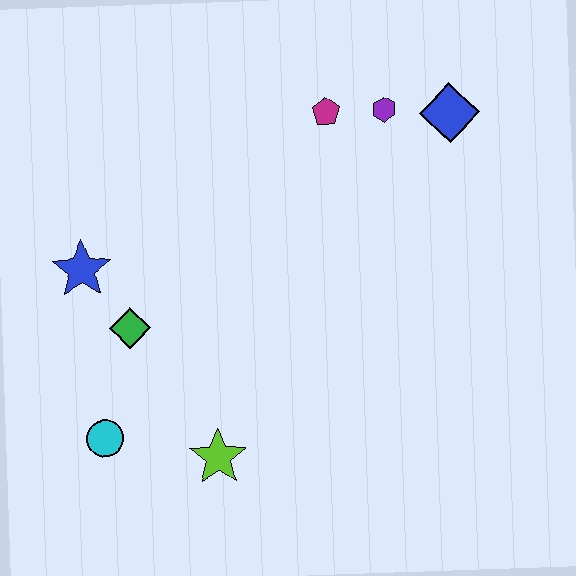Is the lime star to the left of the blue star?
No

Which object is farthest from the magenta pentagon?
The cyan circle is farthest from the magenta pentagon.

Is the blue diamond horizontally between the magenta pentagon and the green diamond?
No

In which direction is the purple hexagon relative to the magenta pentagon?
The purple hexagon is to the right of the magenta pentagon.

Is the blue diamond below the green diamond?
No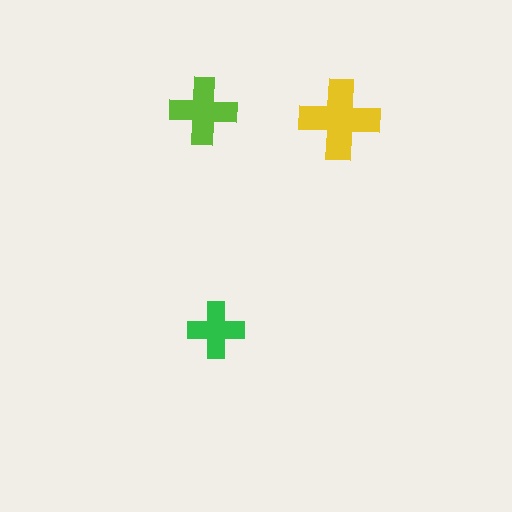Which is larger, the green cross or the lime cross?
The lime one.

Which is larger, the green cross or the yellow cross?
The yellow one.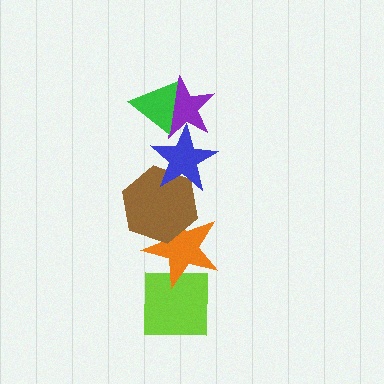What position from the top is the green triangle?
The green triangle is 1st from the top.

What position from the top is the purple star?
The purple star is 2nd from the top.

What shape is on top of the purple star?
The green triangle is on top of the purple star.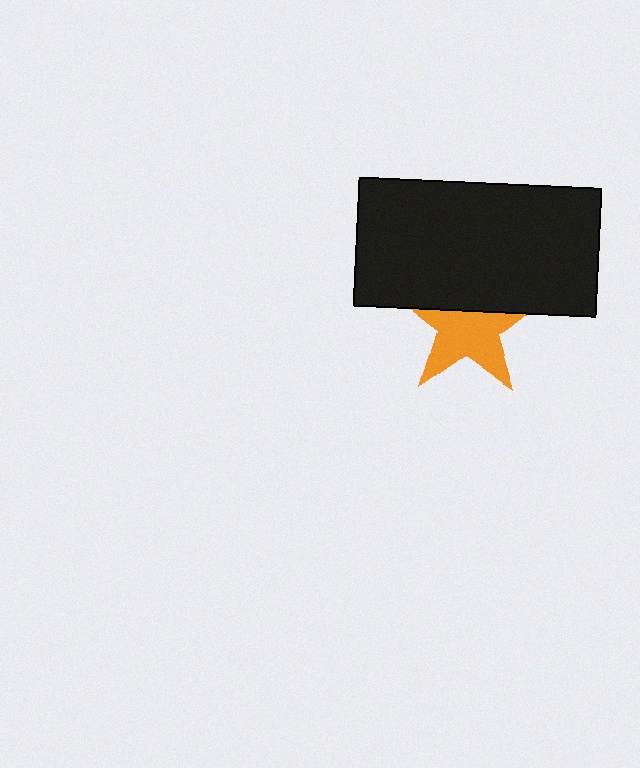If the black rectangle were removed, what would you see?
You would see the complete orange star.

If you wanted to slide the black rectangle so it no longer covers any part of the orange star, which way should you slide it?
Slide it up — that is the most direct way to separate the two shapes.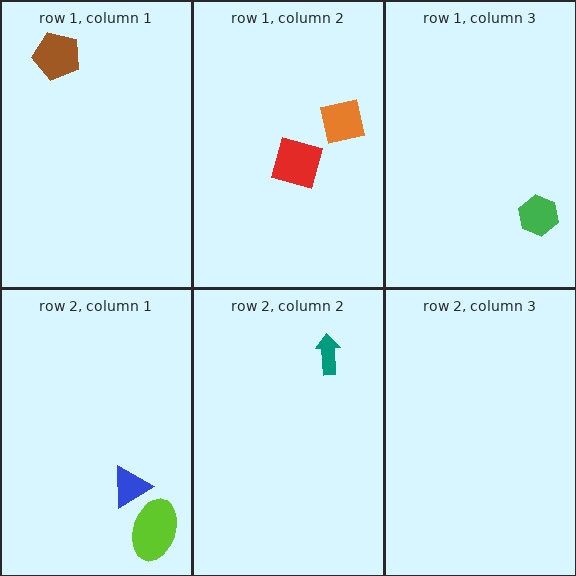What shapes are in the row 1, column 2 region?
The red square, the orange square.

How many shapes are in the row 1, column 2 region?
2.